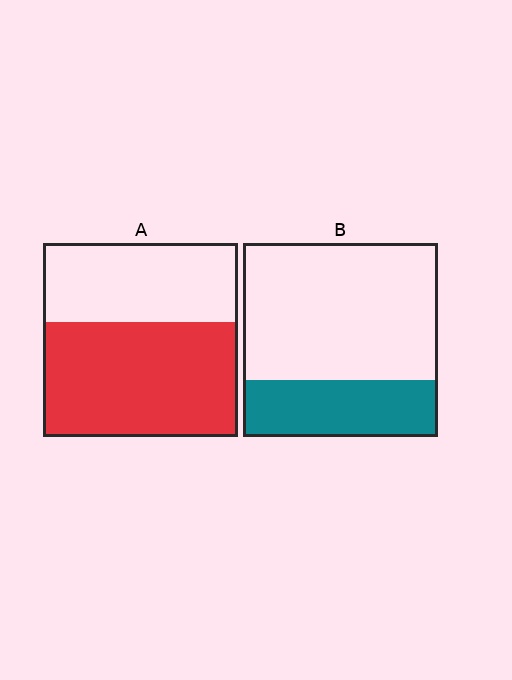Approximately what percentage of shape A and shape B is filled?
A is approximately 60% and B is approximately 30%.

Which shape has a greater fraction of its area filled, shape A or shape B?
Shape A.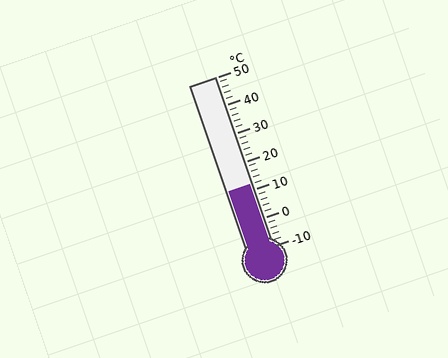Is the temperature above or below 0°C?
The temperature is above 0°C.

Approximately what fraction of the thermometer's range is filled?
The thermometer is filled to approximately 35% of its range.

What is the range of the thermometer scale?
The thermometer scale ranges from -10°C to 50°C.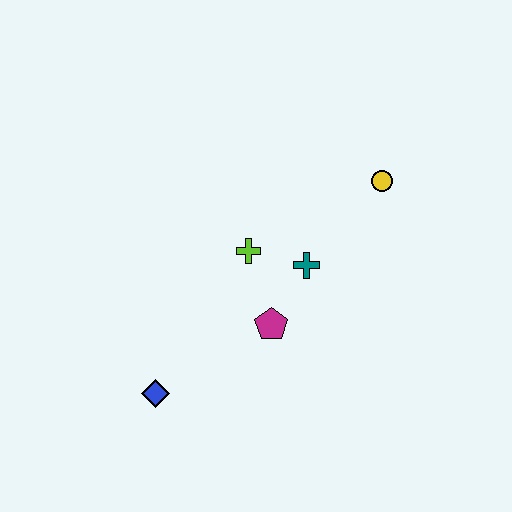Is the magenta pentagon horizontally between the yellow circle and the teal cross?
No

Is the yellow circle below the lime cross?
No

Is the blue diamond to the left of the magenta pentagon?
Yes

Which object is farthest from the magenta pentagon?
The yellow circle is farthest from the magenta pentagon.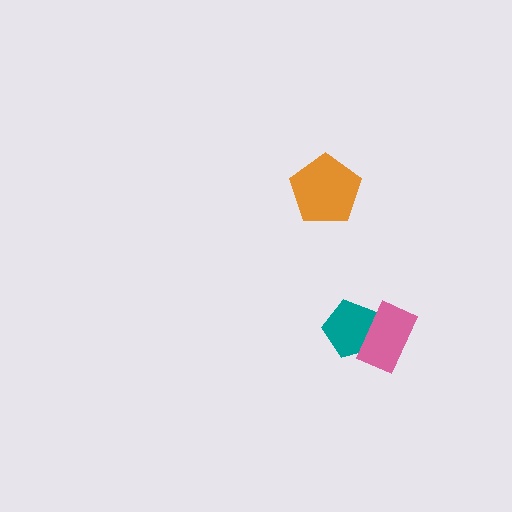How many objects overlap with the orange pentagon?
0 objects overlap with the orange pentagon.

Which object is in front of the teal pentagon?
The pink rectangle is in front of the teal pentagon.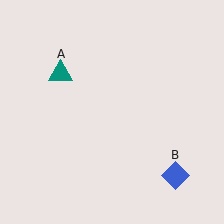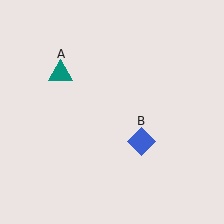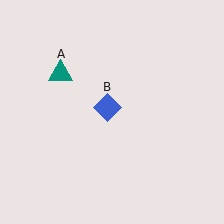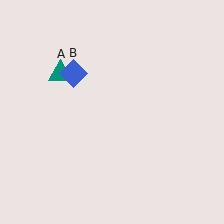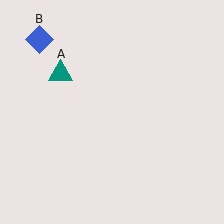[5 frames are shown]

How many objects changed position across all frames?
1 object changed position: blue diamond (object B).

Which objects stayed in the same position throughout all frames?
Teal triangle (object A) remained stationary.